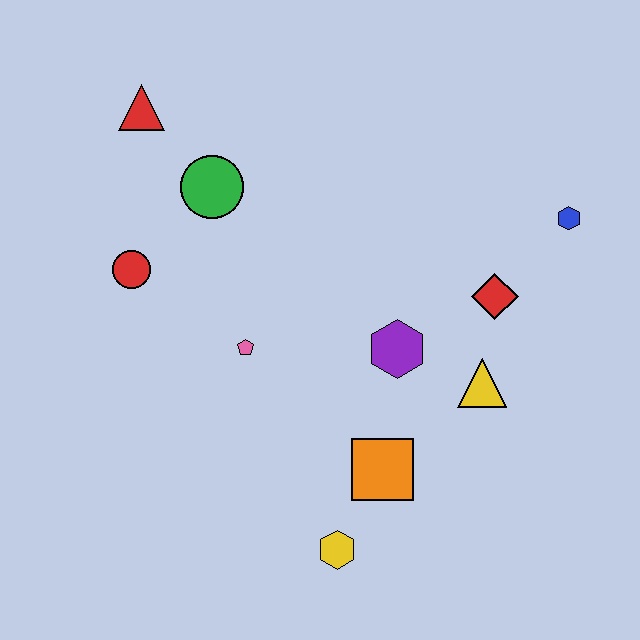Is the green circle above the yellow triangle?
Yes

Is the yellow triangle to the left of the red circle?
No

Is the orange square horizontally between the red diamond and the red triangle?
Yes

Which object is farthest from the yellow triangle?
The red triangle is farthest from the yellow triangle.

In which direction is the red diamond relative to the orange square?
The red diamond is above the orange square.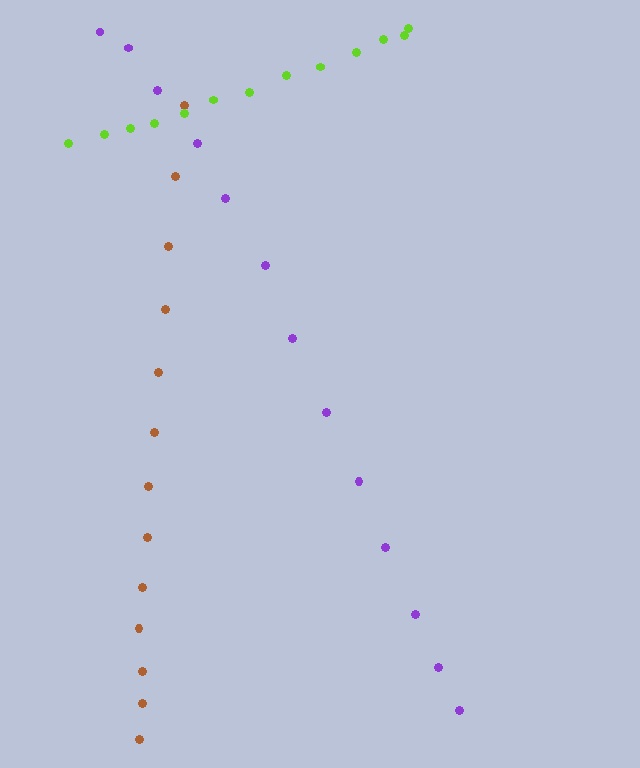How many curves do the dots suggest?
There are 3 distinct paths.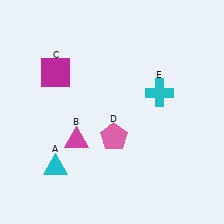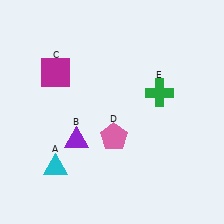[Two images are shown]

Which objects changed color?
B changed from magenta to purple. E changed from cyan to green.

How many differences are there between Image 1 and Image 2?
There are 2 differences between the two images.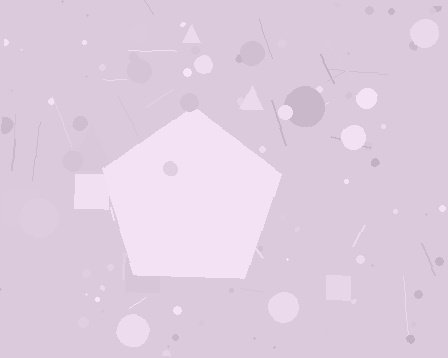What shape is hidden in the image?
A pentagon is hidden in the image.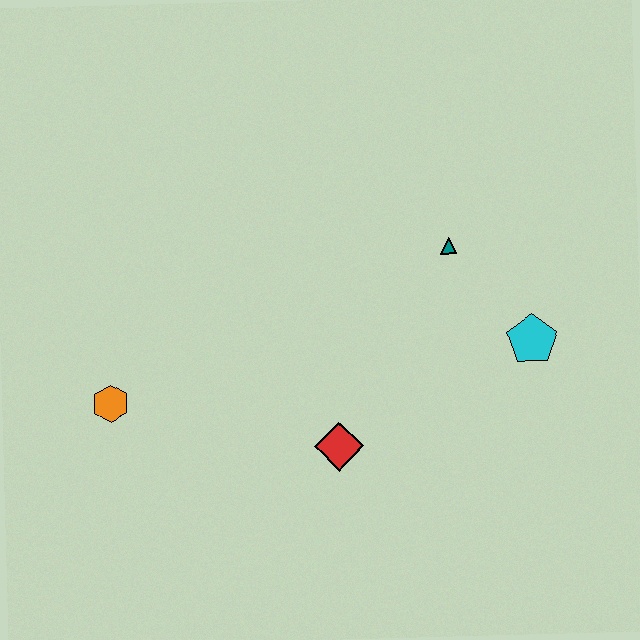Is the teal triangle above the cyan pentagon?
Yes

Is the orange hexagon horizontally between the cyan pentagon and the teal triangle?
No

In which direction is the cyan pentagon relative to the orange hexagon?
The cyan pentagon is to the right of the orange hexagon.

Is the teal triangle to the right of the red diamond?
Yes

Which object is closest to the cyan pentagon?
The teal triangle is closest to the cyan pentagon.